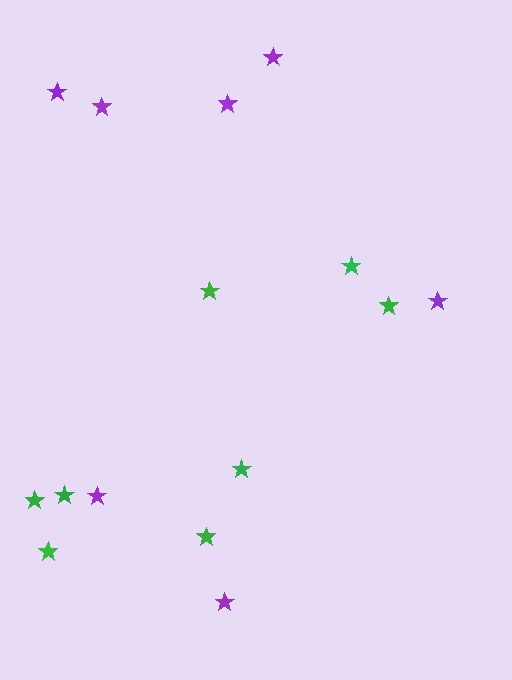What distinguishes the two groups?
There are 2 groups: one group of purple stars (7) and one group of green stars (8).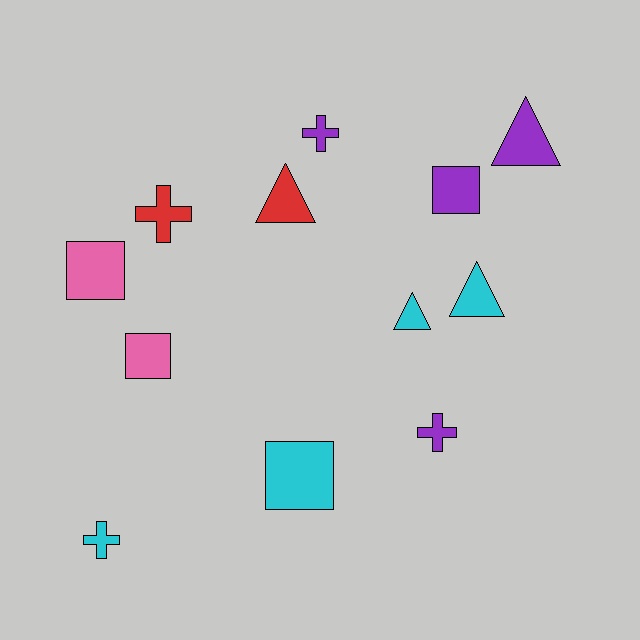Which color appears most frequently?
Purple, with 4 objects.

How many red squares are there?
There are no red squares.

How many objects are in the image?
There are 12 objects.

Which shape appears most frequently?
Triangle, with 4 objects.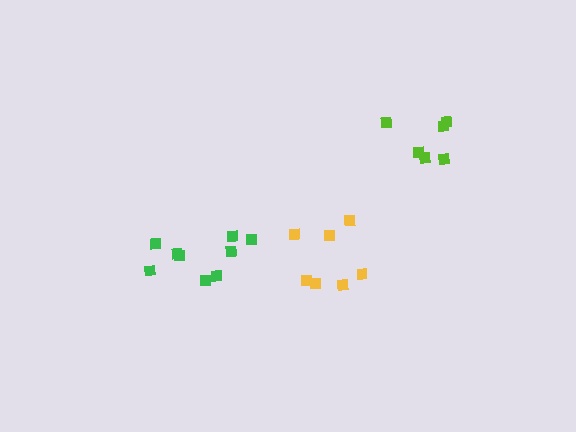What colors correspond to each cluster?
The clusters are colored: yellow, green, lime.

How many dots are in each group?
Group 1: 7 dots, Group 2: 9 dots, Group 3: 6 dots (22 total).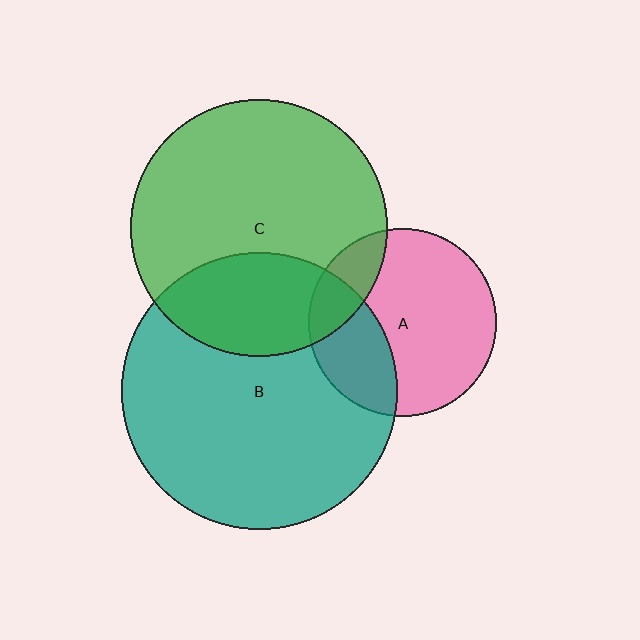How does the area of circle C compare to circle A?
Approximately 1.9 times.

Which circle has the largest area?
Circle B (teal).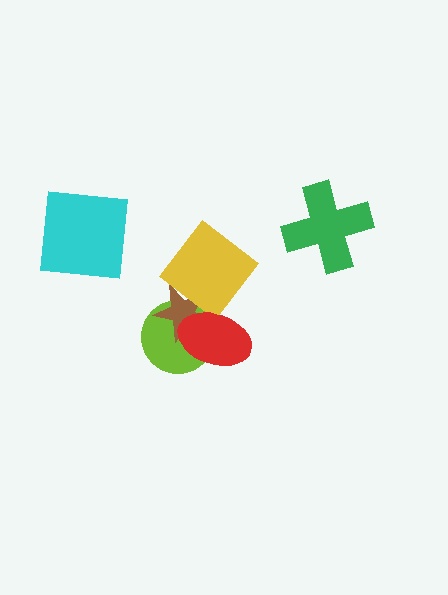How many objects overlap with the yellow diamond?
3 objects overlap with the yellow diamond.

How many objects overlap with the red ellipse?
3 objects overlap with the red ellipse.